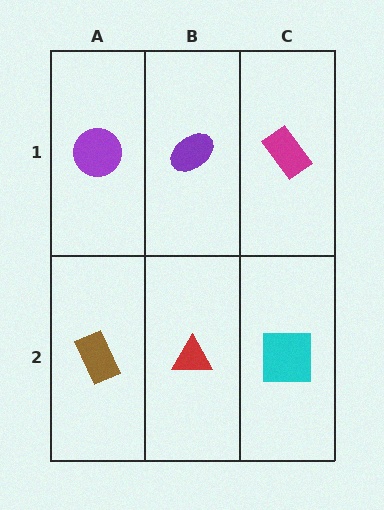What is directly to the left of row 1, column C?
A purple ellipse.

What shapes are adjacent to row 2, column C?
A magenta rectangle (row 1, column C), a red triangle (row 2, column B).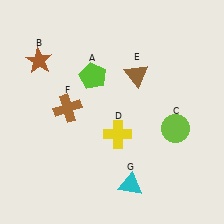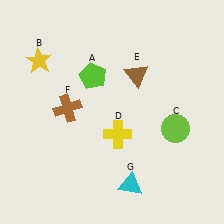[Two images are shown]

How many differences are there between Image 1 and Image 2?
There is 1 difference between the two images.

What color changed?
The star (B) changed from brown in Image 1 to yellow in Image 2.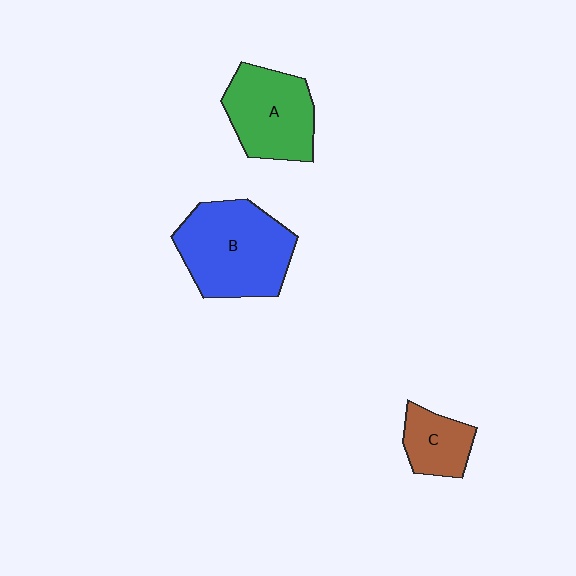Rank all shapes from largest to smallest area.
From largest to smallest: B (blue), A (green), C (brown).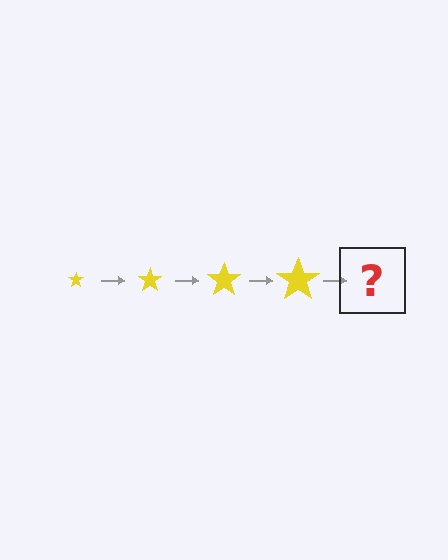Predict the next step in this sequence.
The next step is a yellow star, larger than the previous one.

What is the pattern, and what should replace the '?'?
The pattern is that the star gets progressively larger each step. The '?' should be a yellow star, larger than the previous one.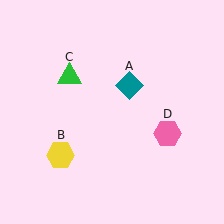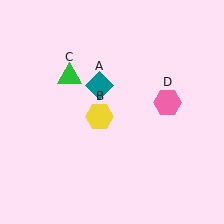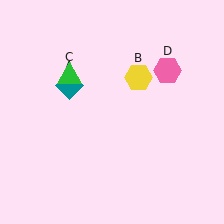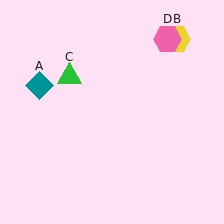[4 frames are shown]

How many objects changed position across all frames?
3 objects changed position: teal diamond (object A), yellow hexagon (object B), pink hexagon (object D).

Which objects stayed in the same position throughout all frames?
Green triangle (object C) remained stationary.